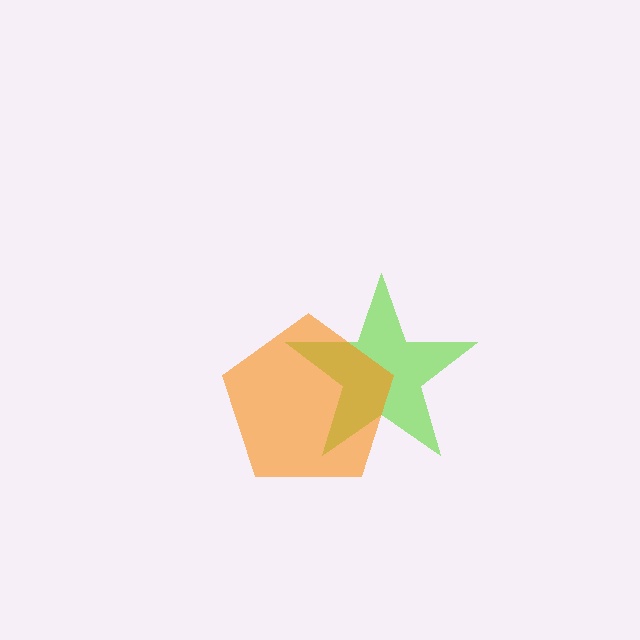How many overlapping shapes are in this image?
There are 2 overlapping shapes in the image.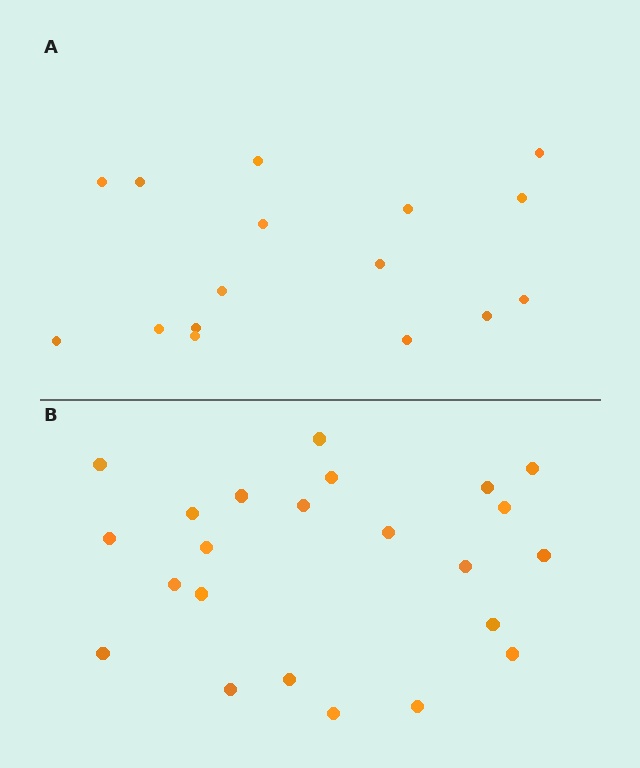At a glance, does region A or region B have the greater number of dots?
Region B (the bottom region) has more dots.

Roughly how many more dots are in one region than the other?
Region B has roughly 8 or so more dots than region A.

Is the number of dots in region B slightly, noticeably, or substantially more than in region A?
Region B has noticeably more, but not dramatically so. The ratio is roughly 1.4 to 1.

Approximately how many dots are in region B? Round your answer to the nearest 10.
About 20 dots. (The exact count is 23, which rounds to 20.)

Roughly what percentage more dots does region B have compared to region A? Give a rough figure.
About 45% more.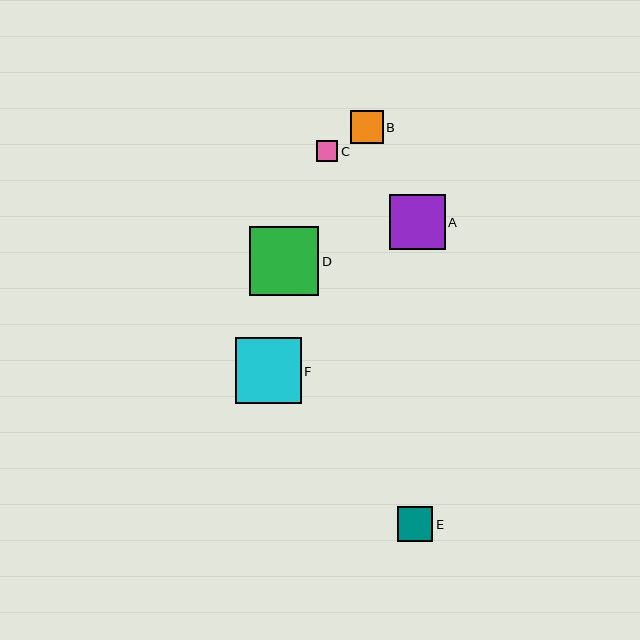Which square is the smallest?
Square C is the smallest with a size of approximately 21 pixels.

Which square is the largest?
Square D is the largest with a size of approximately 69 pixels.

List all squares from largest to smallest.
From largest to smallest: D, F, A, E, B, C.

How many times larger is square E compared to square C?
Square E is approximately 1.7 times the size of square C.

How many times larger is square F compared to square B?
Square F is approximately 2.0 times the size of square B.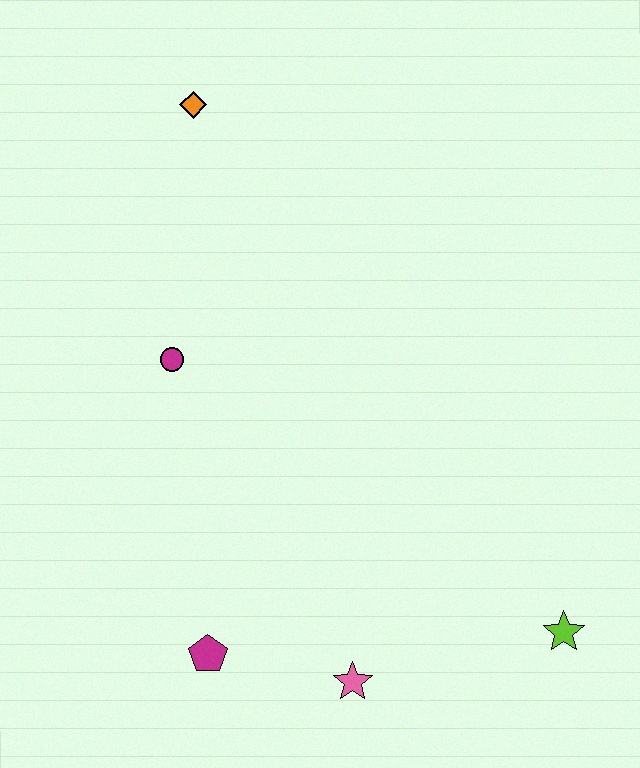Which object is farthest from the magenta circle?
The lime star is farthest from the magenta circle.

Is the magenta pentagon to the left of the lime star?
Yes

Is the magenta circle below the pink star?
No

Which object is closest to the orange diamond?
The magenta circle is closest to the orange diamond.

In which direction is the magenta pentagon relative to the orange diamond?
The magenta pentagon is below the orange diamond.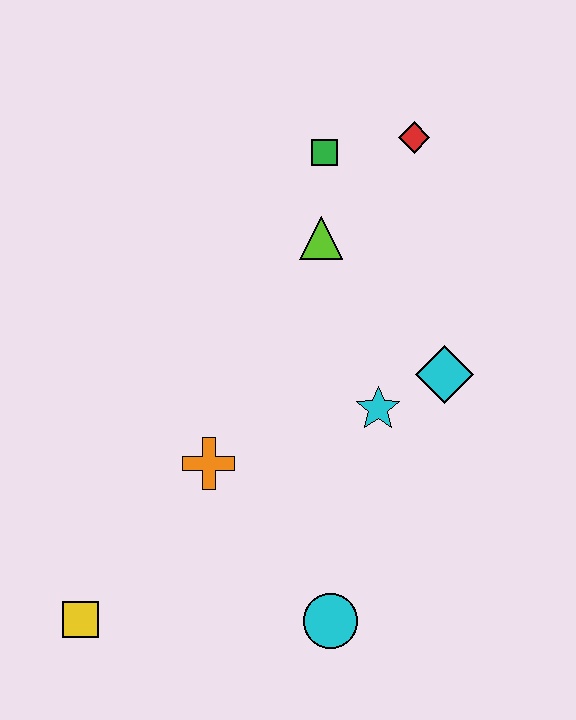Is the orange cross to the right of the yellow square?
Yes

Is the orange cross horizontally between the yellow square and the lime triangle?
Yes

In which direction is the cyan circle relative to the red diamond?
The cyan circle is below the red diamond.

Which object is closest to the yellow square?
The orange cross is closest to the yellow square.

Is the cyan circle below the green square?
Yes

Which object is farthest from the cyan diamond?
The yellow square is farthest from the cyan diamond.